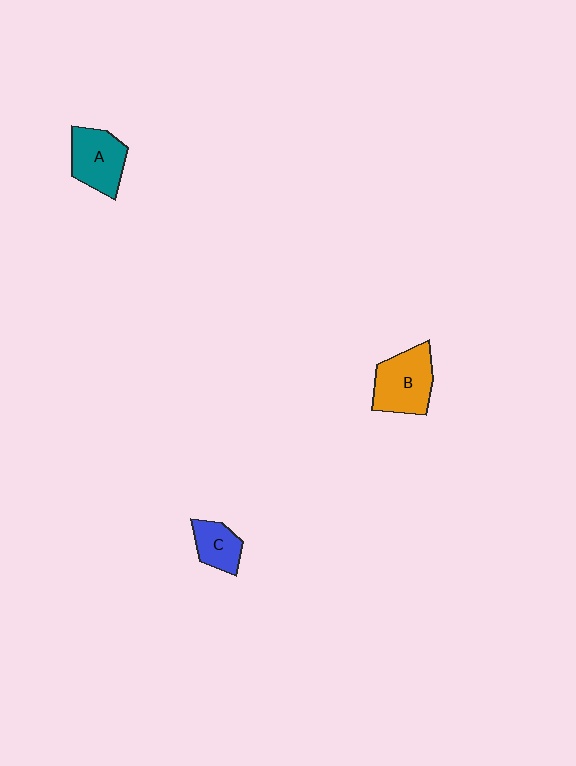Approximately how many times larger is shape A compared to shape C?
Approximately 1.5 times.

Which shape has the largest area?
Shape B (orange).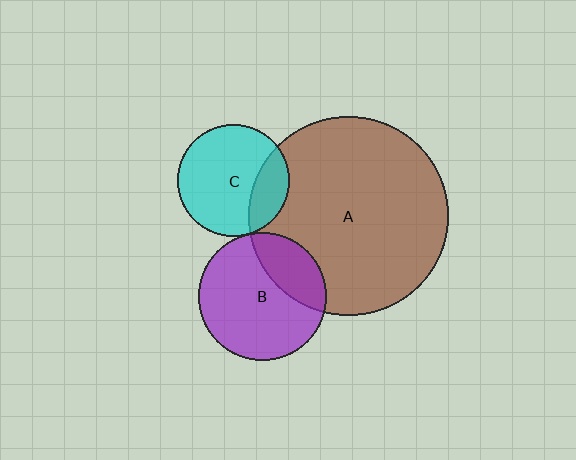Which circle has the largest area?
Circle A (brown).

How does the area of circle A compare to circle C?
Approximately 3.2 times.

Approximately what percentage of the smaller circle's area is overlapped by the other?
Approximately 25%.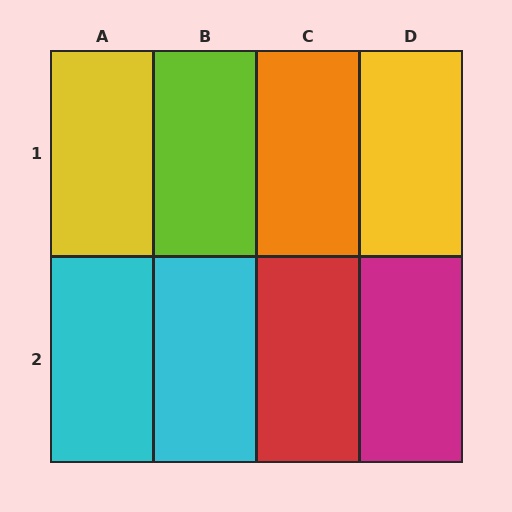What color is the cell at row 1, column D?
Yellow.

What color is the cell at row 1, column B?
Lime.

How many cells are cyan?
2 cells are cyan.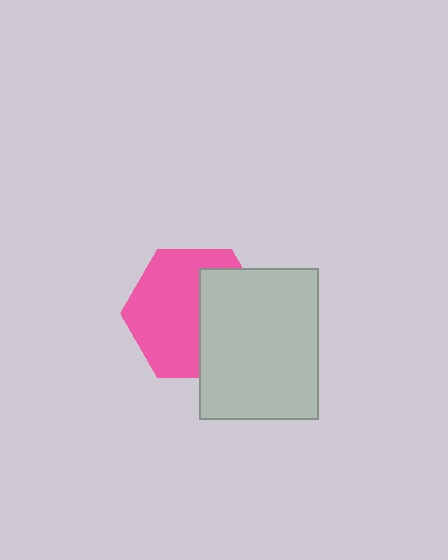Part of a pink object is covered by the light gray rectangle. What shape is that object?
It is a hexagon.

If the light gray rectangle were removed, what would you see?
You would see the complete pink hexagon.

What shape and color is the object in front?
The object in front is a light gray rectangle.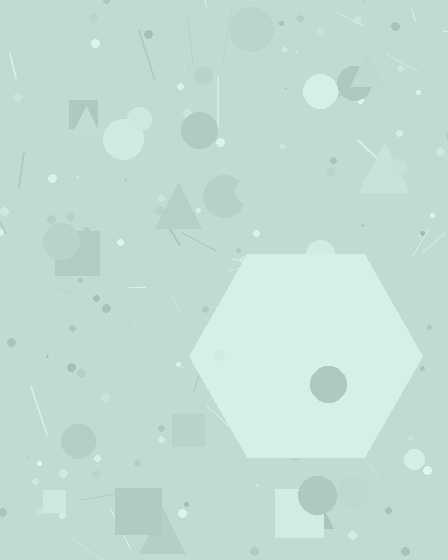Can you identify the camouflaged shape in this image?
The camouflaged shape is a hexagon.